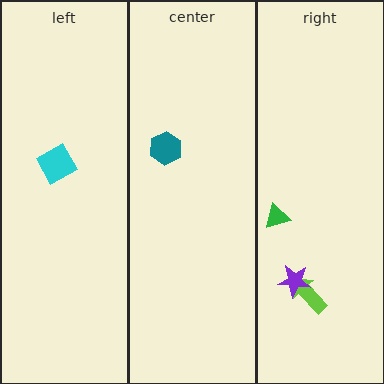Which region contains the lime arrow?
The right region.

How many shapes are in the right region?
3.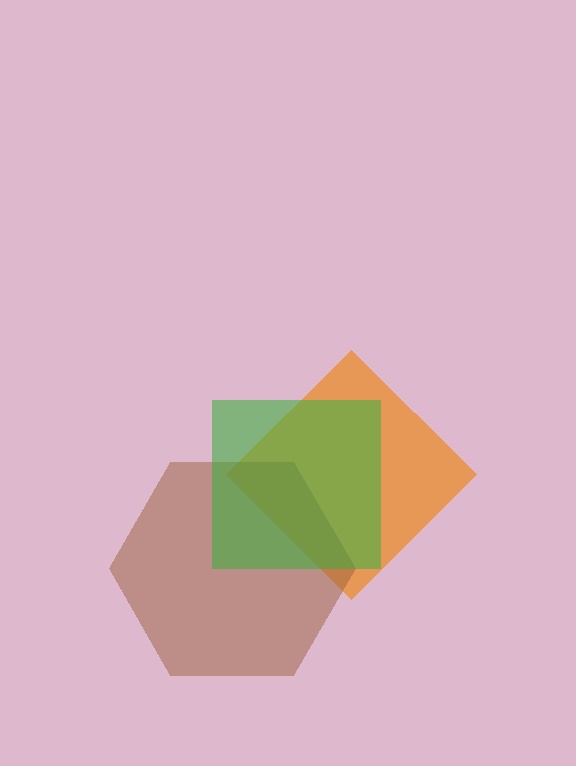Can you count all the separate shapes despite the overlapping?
Yes, there are 3 separate shapes.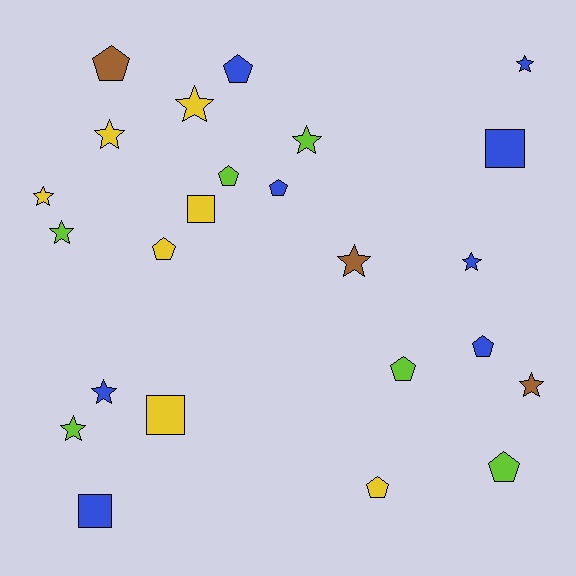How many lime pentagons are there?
There are 3 lime pentagons.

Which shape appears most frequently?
Star, with 11 objects.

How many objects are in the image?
There are 24 objects.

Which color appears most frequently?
Blue, with 8 objects.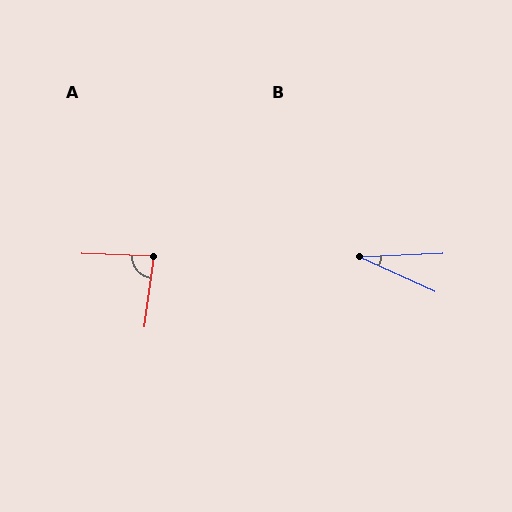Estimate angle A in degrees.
Approximately 84 degrees.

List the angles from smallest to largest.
B (27°), A (84°).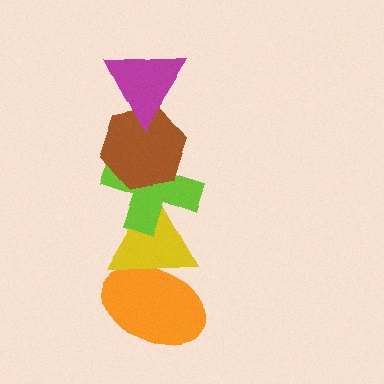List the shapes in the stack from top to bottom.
From top to bottom: the magenta triangle, the brown hexagon, the lime cross, the yellow triangle, the orange ellipse.